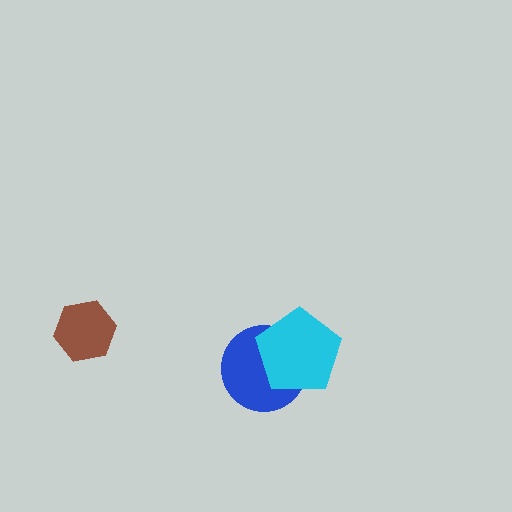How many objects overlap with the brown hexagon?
0 objects overlap with the brown hexagon.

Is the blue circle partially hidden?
Yes, it is partially covered by another shape.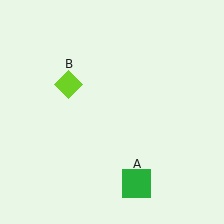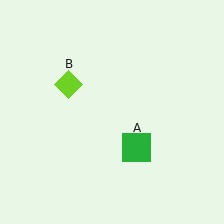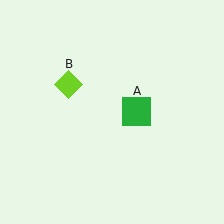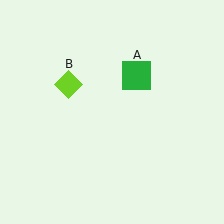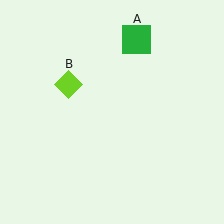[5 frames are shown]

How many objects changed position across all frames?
1 object changed position: green square (object A).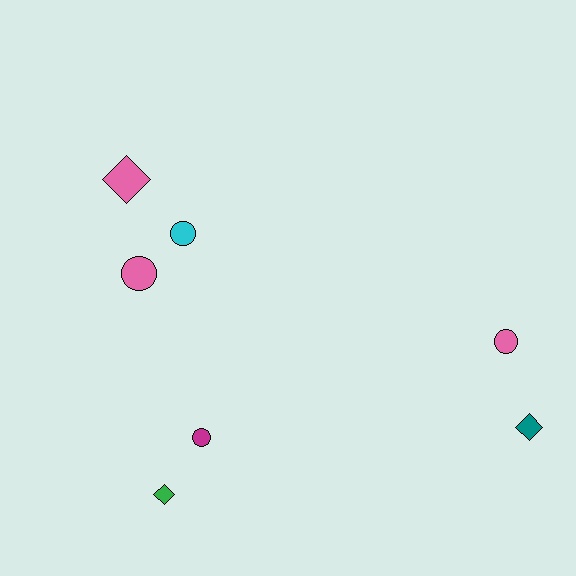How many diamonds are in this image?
There are 3 diamonds.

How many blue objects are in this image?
There are no blue objects.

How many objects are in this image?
There are 7 objects.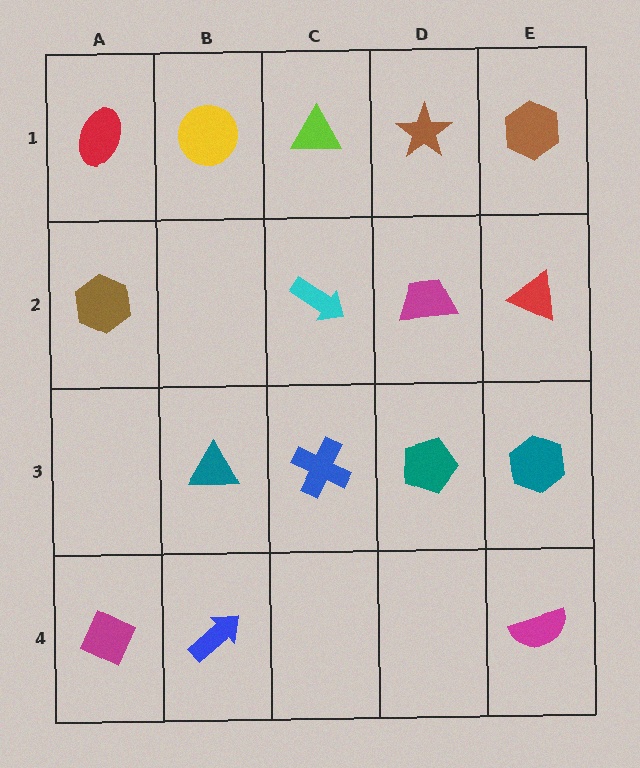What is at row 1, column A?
A red ellipse.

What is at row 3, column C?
A blue cross.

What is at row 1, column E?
A brown hexagon.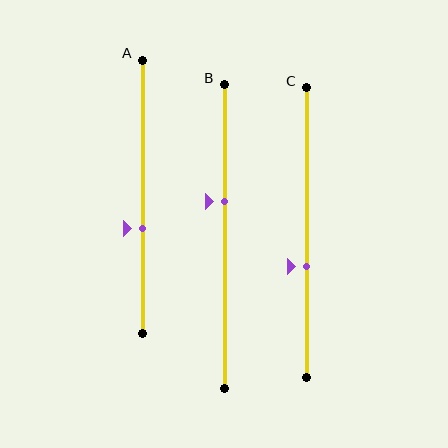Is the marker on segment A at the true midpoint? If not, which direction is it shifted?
No, the marker on segment A is shifted downward by about 11% of the segment length.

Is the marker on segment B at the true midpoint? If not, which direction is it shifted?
No, the marker on segment B is shifted upward by about 11% of the segment length.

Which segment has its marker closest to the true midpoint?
Segment A has its marker closest to the true midpoint.